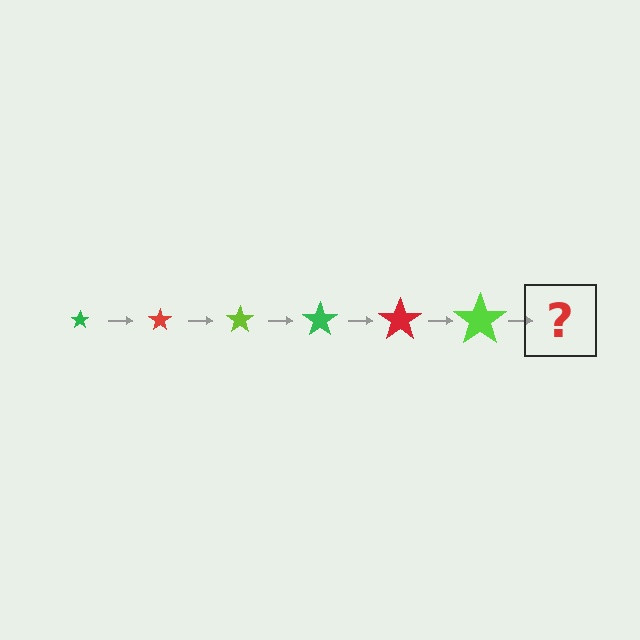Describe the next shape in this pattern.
It should be a green star, larger than the previous one.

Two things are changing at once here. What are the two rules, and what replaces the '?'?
The two rules are that the star grows larger each step and the color cycles through green, red, and lime. The '?' should be a green star, larger than the previous one.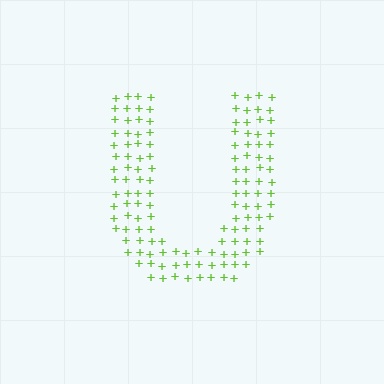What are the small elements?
The small elements are plus signs.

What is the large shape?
The large shape is the letter U.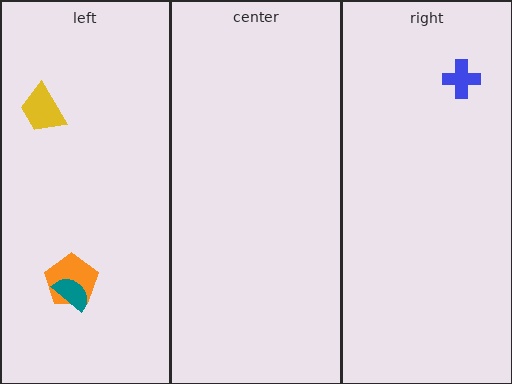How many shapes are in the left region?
3.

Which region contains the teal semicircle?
The left region.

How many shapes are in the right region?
1.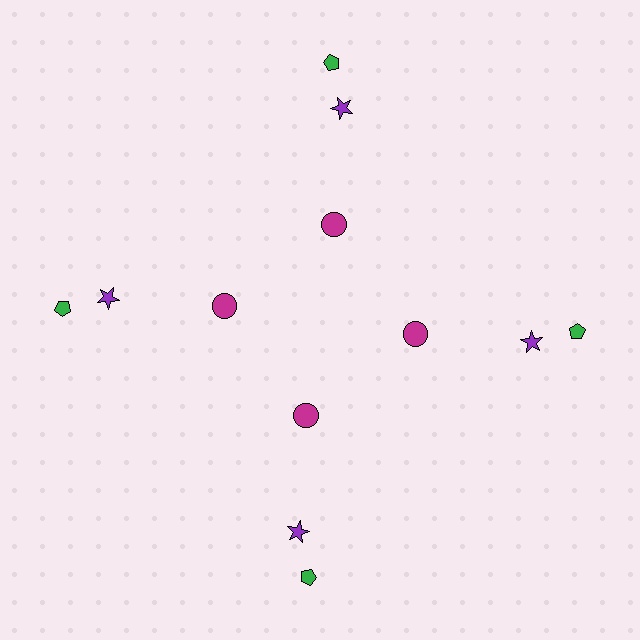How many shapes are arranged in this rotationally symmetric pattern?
There are 12 shapes, arranged in 4 groups of 3.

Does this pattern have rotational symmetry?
Yes, this pattern has 4-fold rotational symmetry. It looks the same after rotating 90 degrees around the center.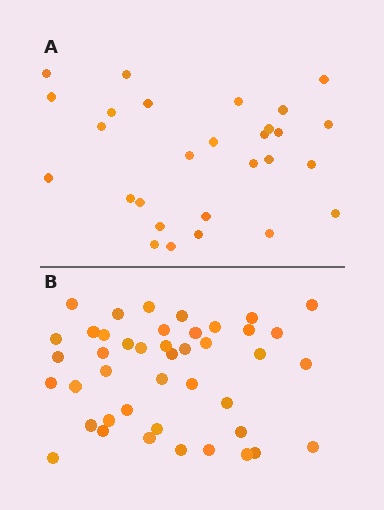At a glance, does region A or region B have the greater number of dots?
Region B (the bottom region) has more dots.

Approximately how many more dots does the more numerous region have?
Region B has approximately 15 more dots than region A.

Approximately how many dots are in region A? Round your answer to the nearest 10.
About 30 dots. (The exact count is 28, which rounds to 30.)